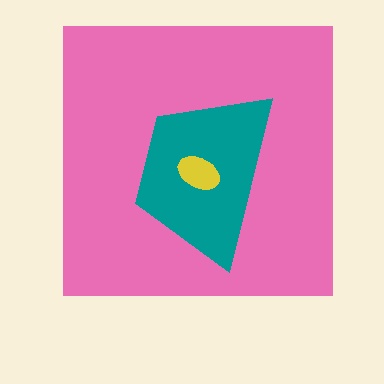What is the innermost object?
The yellow ellipse.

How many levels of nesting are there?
3.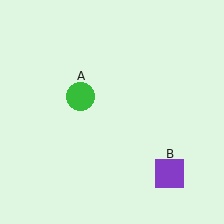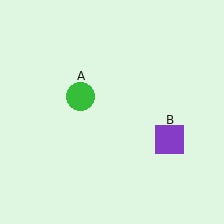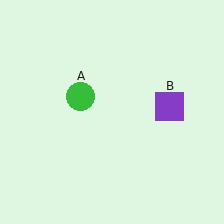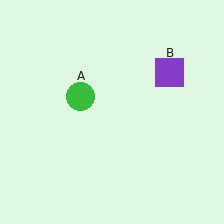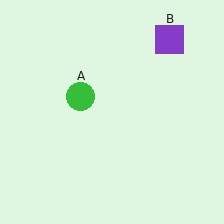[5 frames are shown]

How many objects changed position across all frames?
1 object changed position: purple square (object B).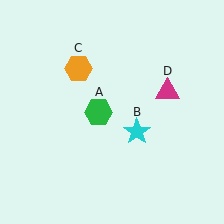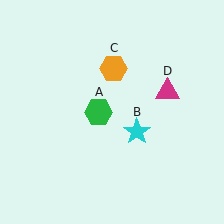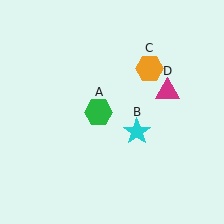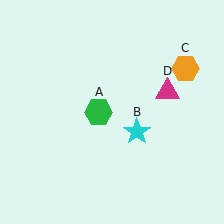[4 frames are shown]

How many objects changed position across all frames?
1 object changed position: orange hexagon (object C).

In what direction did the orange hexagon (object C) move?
The orange hexagon (object C) moved right.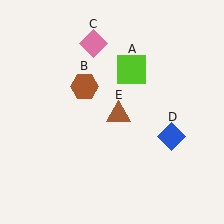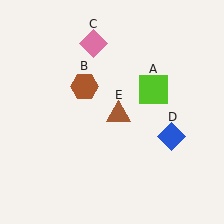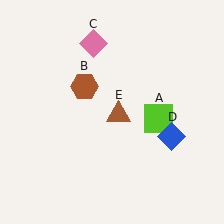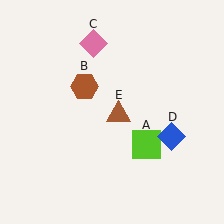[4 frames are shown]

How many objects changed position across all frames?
1 object changed position: lime square (object A).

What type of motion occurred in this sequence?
The lime square (object A) rotated clockwise around the center of the scene.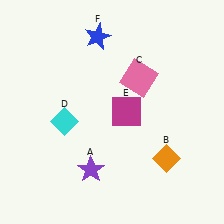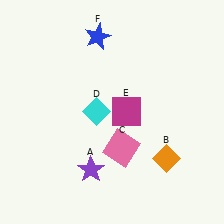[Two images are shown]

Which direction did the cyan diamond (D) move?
The cyan diamond (D) moved right.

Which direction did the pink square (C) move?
The pink square (C) moved down.